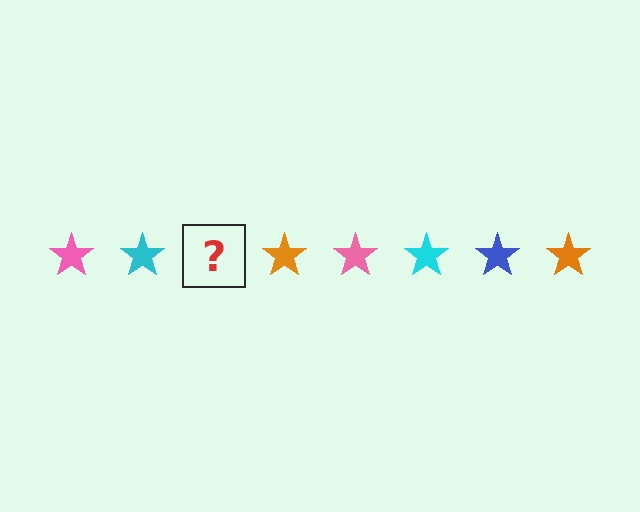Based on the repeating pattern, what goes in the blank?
The blank should be a blue star.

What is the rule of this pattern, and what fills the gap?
The rule is that the pattern cycles through pink, cyan, blue, orange stars. The gap should be filled with a blue star.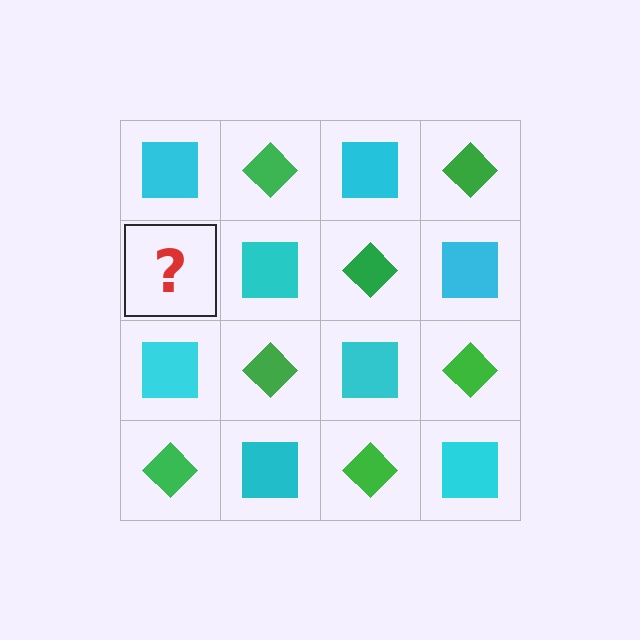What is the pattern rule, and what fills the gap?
The rule is that it alternates cyan square and green diamond in a checkerboard pattern. The gap should be filled with a green diamond.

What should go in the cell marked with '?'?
The missing cell should contain a green diamond.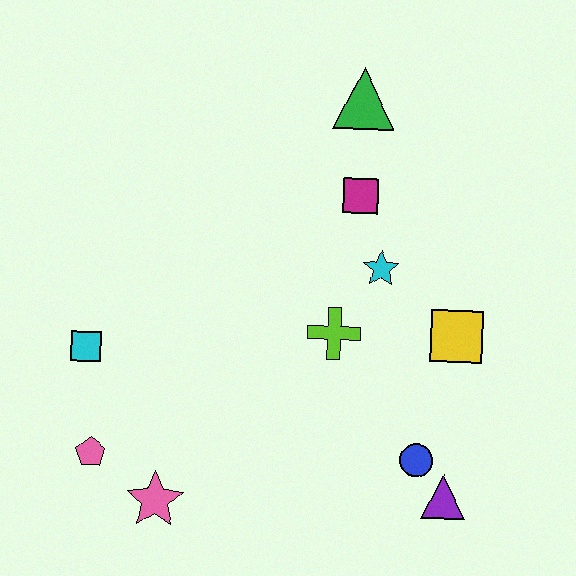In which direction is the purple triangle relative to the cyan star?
The purple triangle is below the cyan star.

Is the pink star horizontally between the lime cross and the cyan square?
Yes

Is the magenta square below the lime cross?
No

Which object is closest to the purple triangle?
The blue circle is closest to the purple triangle.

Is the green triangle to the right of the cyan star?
No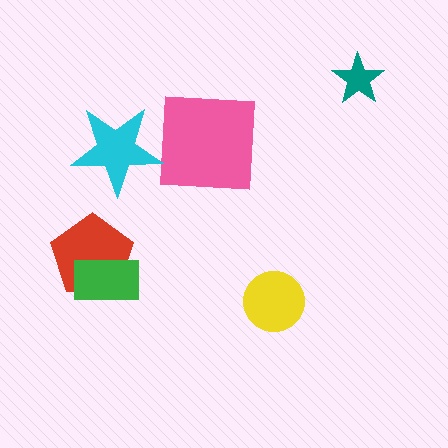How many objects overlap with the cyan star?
0 objects overlap with the cyan star.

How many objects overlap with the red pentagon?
1 object overlaps with the red pentagon.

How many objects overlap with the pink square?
0 objects overlap with the pink square.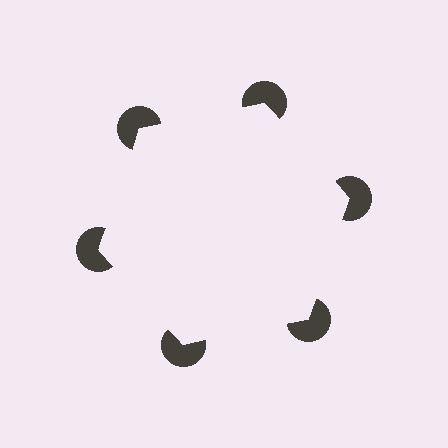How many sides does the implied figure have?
6 sides.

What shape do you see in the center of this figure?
An illusory hexagon — its edges are inferred from the aligned wedge cuts in the pac-man discs, not physically drawn.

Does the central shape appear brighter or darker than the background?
It typically appears slightly brighter than the background, even though no actual brightness change is drawn.